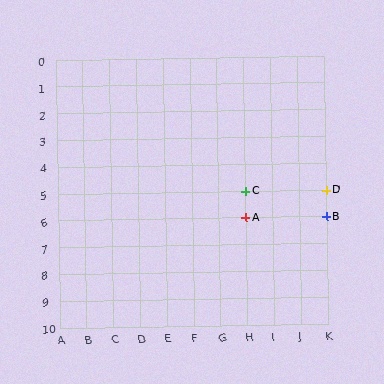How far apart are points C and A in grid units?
Points C and A are 1 row apart.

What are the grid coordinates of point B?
Point B is at grid coordinates (K, 6).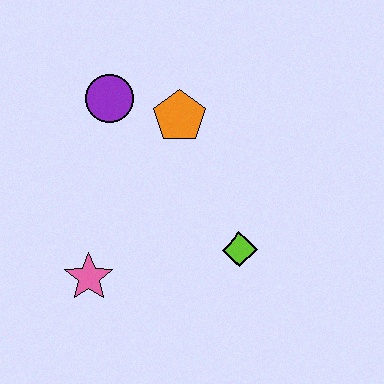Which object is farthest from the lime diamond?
The purple circle is farthest from the lime diamond.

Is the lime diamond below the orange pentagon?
Yes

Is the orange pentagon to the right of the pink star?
Yes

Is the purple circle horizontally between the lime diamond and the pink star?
Yes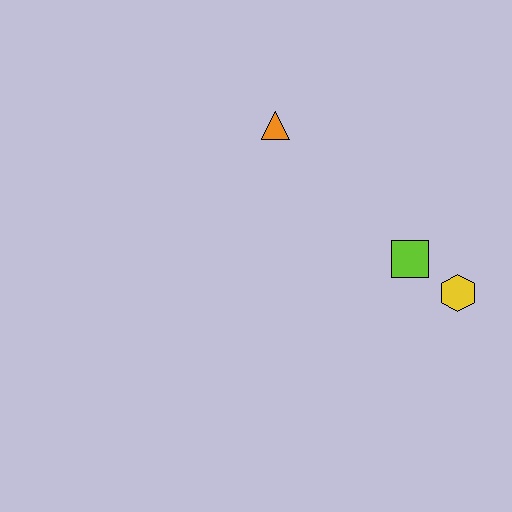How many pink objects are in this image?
There are no pink objects.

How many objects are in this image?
There are 3 objects.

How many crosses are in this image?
There are no crosses.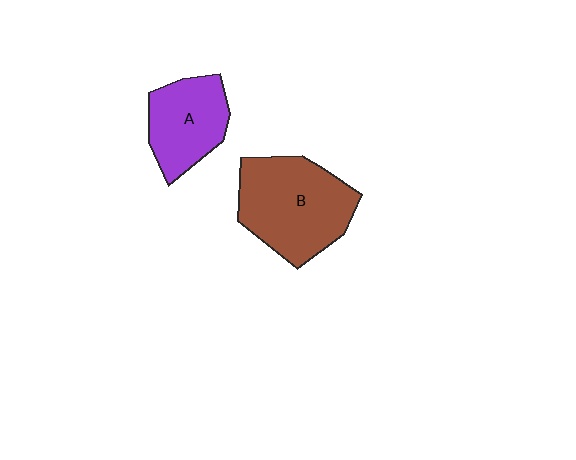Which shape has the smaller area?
Shape A (purple).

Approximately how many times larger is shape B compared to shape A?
Approximately 1.5 times.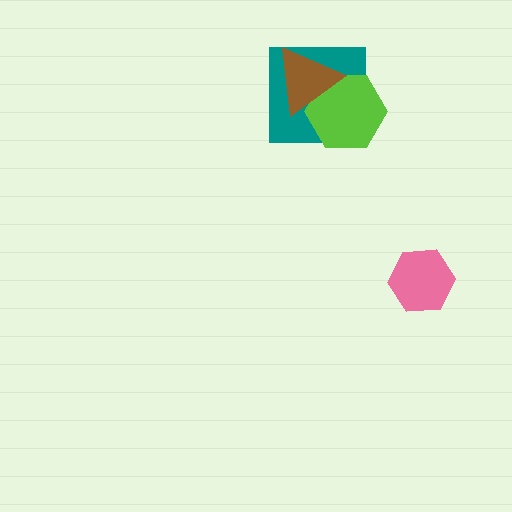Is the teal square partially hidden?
Yes, it is partially covered by another shape.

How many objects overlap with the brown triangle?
2 objects overlap with the brown triangle.